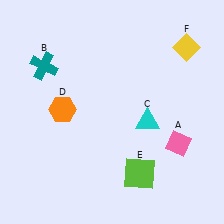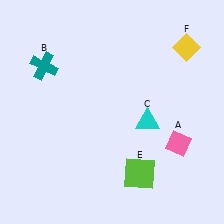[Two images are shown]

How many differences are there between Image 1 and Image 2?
There is 1 difference between the two images.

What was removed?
The orange hexagon (D) was removed in Image 2.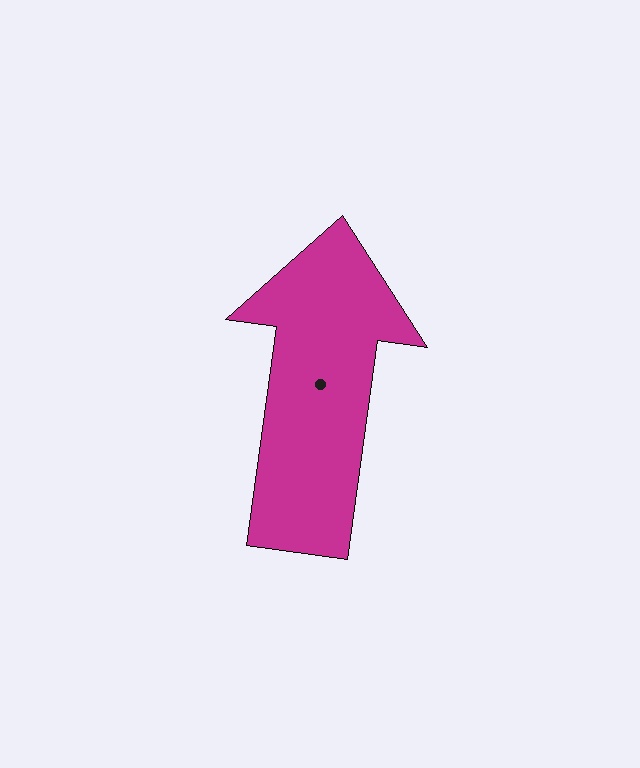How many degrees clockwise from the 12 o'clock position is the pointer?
Approximately 8 degrees.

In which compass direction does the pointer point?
North.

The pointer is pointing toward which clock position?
Roughly 12 o'clock.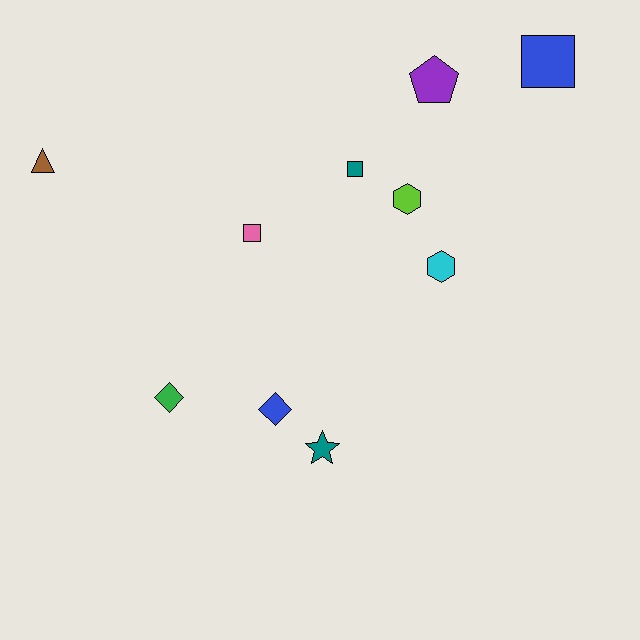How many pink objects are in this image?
There is 1 pink object.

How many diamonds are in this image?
There are 2 diamonds.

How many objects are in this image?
There are 10 objects.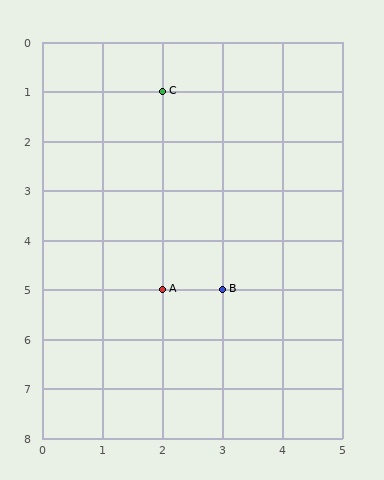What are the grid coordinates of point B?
Point B is at grid coordinates (3, 5).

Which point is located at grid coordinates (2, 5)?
Point A is at (2, 5).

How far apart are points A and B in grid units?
Points A and B are 1 column apart.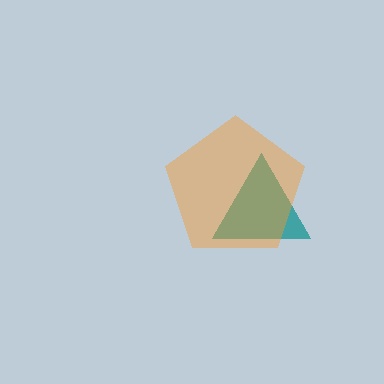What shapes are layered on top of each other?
The layered shapes are: a teal triangle, an orange pentagon.